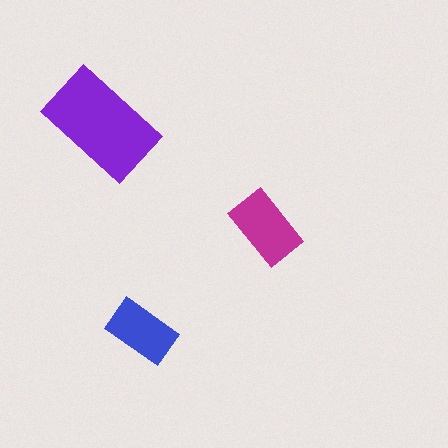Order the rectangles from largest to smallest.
the purple one, the magenta one, the blue one.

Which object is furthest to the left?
The purple rectangle is leftmost.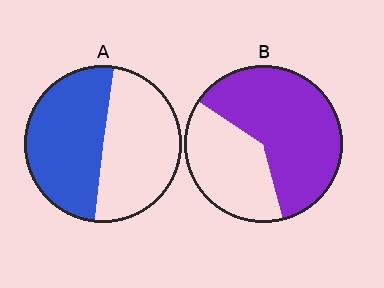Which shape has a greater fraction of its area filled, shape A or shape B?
Shape B.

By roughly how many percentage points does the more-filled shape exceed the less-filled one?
By roughly 10 percentage points (B over A).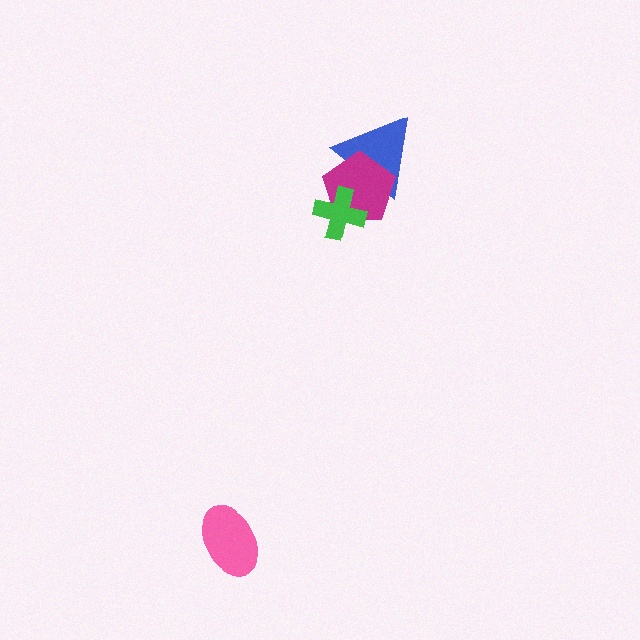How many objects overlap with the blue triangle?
1 object overlaps with the blue triangle.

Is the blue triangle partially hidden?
Yes, it is partially covered by another shape.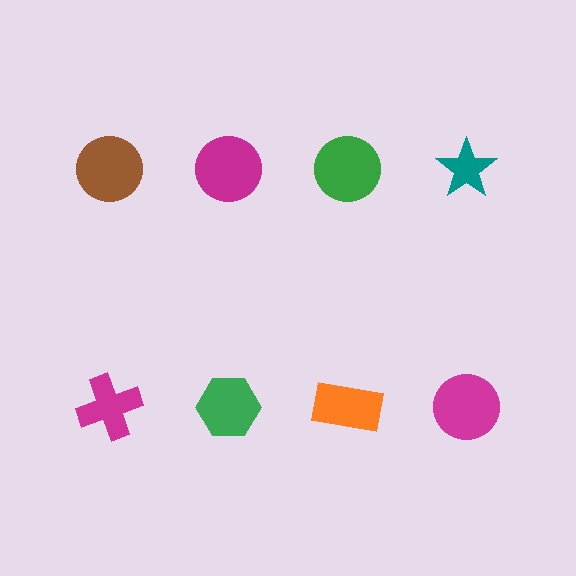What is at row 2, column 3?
An orange rectangle.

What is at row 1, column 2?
A magenta circle.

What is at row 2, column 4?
A magenta circle.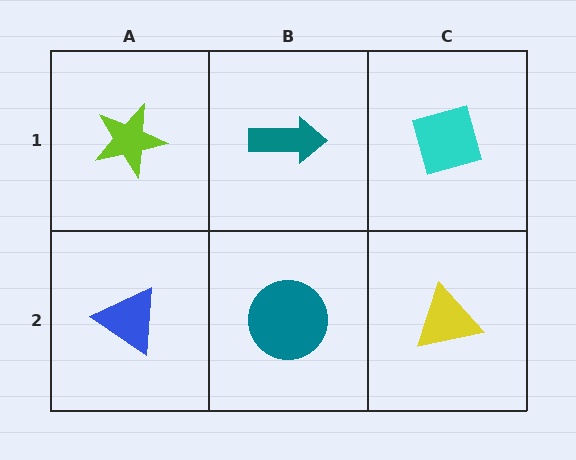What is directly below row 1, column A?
A blue triangle.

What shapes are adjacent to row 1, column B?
A teal circle (row 2, column B), a lime star (row 1, column A), a cyan diamond (row 1, column C).